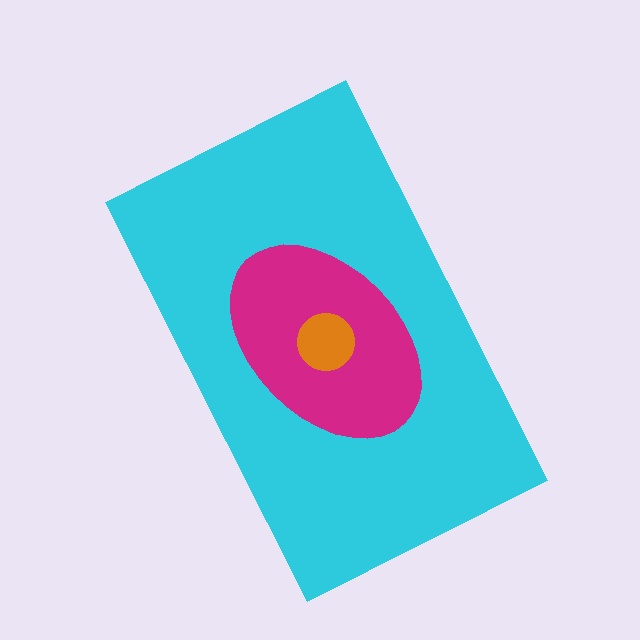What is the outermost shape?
The cyan rectangle.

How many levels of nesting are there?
3.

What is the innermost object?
The orange circle.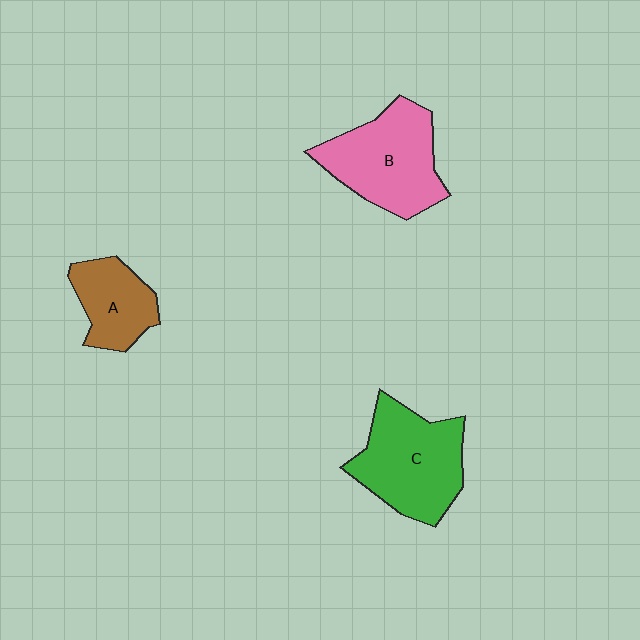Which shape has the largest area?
Shape C (green).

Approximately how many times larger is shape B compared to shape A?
Approximately 1.6 times.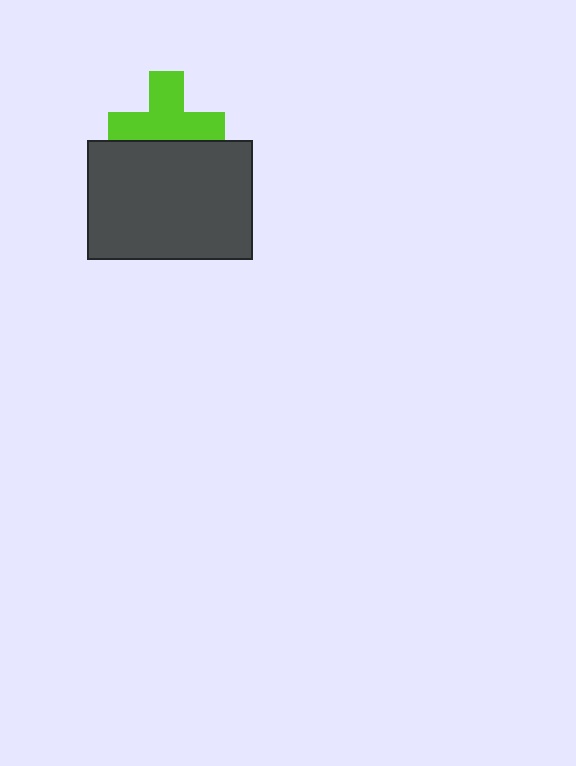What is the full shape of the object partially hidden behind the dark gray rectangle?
The partially hidden object is a lime cross.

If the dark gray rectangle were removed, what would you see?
You would see the complete lime cross.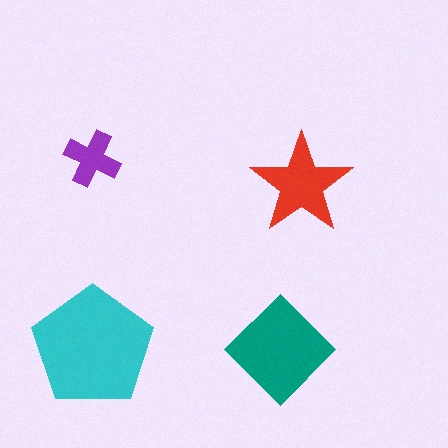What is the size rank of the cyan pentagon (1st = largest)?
1st.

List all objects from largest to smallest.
The cyan pentagon, the teal diamond, the red star, the purple cross.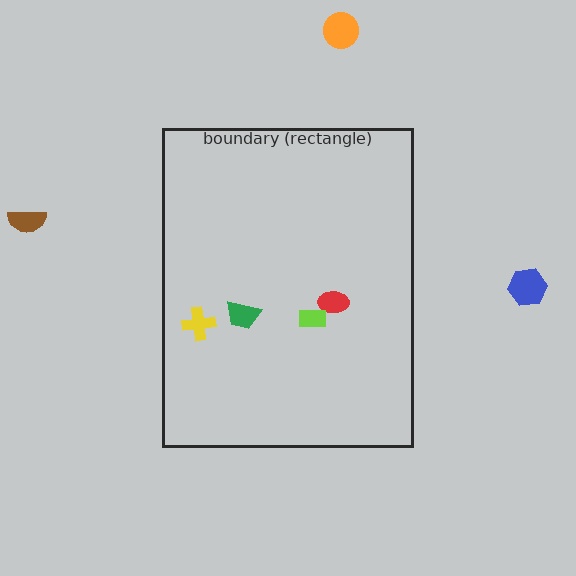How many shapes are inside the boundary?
4 inside, 3 outside.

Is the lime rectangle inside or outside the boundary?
Inside.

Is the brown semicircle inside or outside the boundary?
Outside.